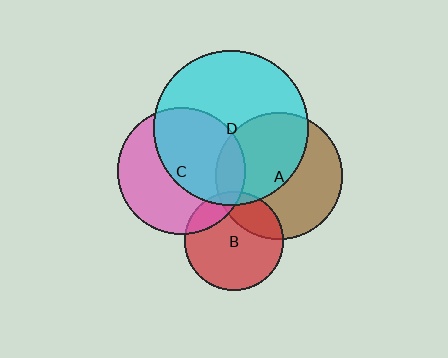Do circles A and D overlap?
Yes.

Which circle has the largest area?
Circle D (cyan).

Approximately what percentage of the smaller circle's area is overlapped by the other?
Approximately 50%.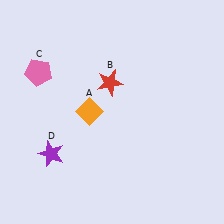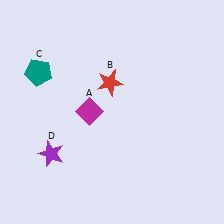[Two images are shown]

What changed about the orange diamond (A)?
In Image 1, A is orange. In Image 2, it changed to magenta.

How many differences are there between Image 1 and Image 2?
There are 2 differences between the two images.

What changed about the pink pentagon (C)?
In Image 1, C is pink. In Image 2, it changed to teal.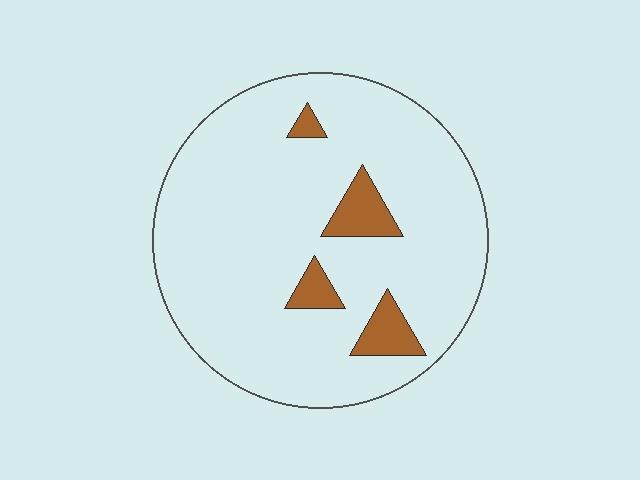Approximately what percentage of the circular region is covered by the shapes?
Approximately 10%.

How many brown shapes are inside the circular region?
4.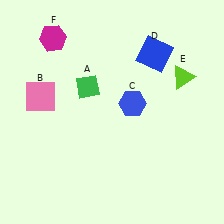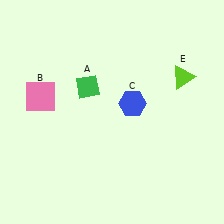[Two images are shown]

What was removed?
The blue square (D), the magenta hexagon (F) were removed in Image 2.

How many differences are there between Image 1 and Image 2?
There are 2 differences between the two images.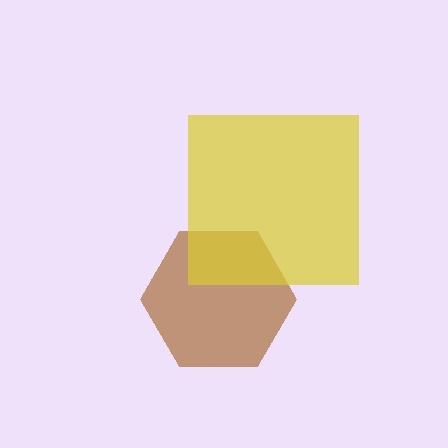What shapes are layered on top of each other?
The layered shapes are: a brown hexagon, a yellow square.